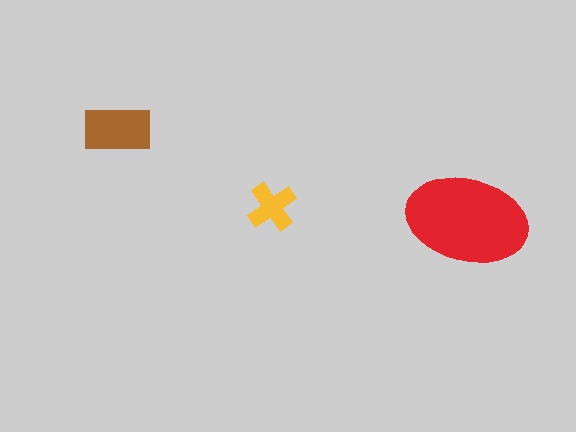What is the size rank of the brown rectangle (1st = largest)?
2nd.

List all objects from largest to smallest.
The red ellipse, the brown rectangle, the yellow cross.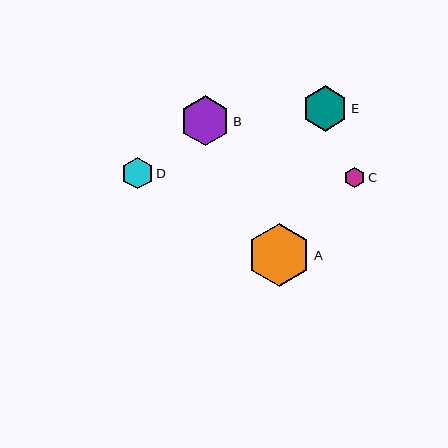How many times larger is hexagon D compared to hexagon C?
Hexagon D is approximately 1.5 times the size of hexagon C.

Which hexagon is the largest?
Hexagon A is the largest with a size of approximately 63 pixels.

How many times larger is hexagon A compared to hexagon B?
Hexagon A is approximately 1.3 times the size of hexagon B.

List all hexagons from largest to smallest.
From largest to smallest: A, B, E, D, C.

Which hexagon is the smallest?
Hexagon C is the smallest with a size of approximately 20 pixels.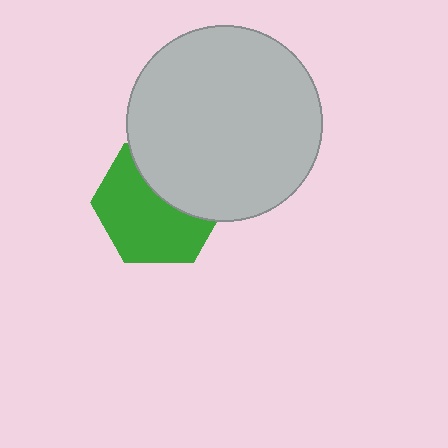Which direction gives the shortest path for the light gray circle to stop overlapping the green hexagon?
Moving up gives the shortest separation.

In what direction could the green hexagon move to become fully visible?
The green hexagon could move down. That would shift it out from behind the light gray circle entirely.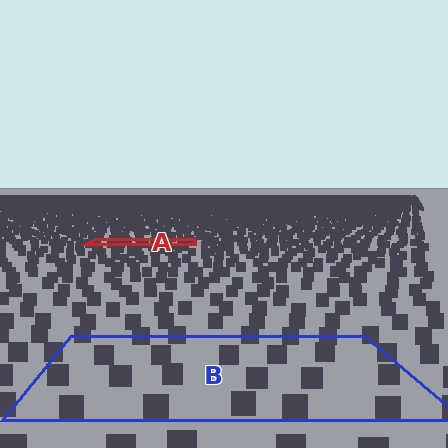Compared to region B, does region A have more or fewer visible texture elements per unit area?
Region A has more texture elements per unit area — they are packed more densely because it is farther away.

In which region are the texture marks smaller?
The texture marks are smaller in region A, because it is farther away.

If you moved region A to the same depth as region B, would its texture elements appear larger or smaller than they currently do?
They would appear larger. At a closer depth, the same texture elements are projected at a bigger on-screen size.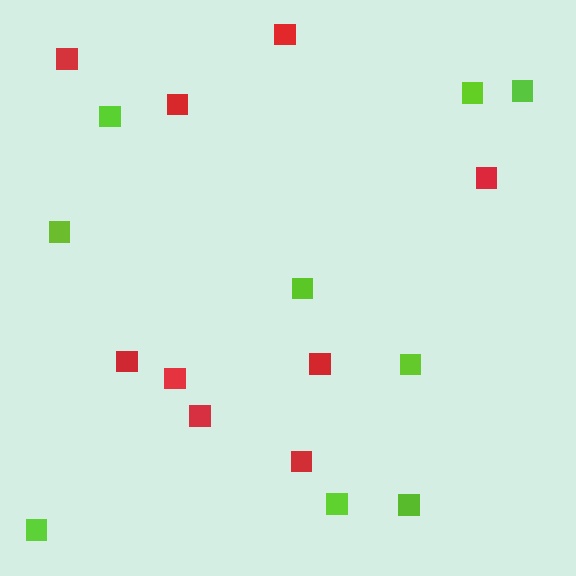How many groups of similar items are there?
There are 2 groups: one group of lime squares (9) and one group of red squares (9).